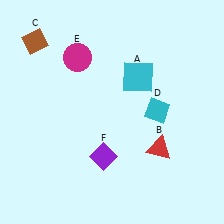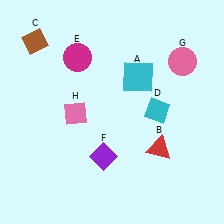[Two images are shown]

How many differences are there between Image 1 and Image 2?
There are 2 differences between the two images.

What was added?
A pink circle (G), a pink diamond (H) were added in Image 2.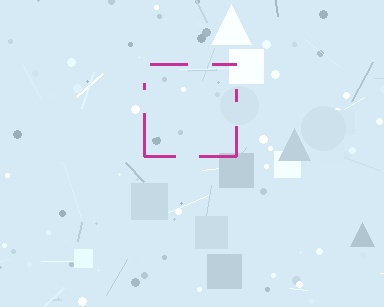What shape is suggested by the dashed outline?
The dashed outline suggests a square.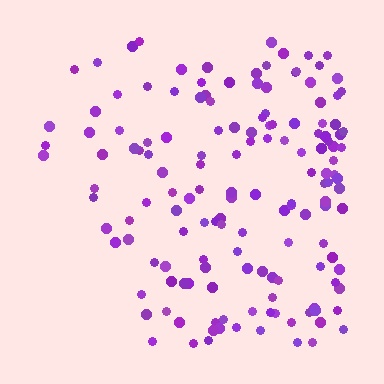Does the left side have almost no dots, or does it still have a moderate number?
Still a moderate number, just noticeably fewer than the right.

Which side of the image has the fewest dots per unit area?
The left.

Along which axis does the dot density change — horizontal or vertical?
Horizontal.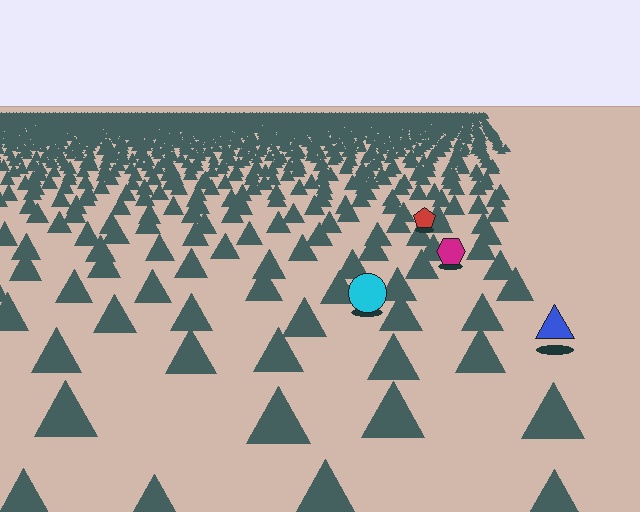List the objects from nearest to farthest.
From nearest to farthest: the blue triangle, the cyan circle, the magenta hexagon, the red pentagon.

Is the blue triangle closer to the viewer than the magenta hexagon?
Yes. The blue triangle is closer — you can tell from the texture gradient: the ground texture is coarser near it.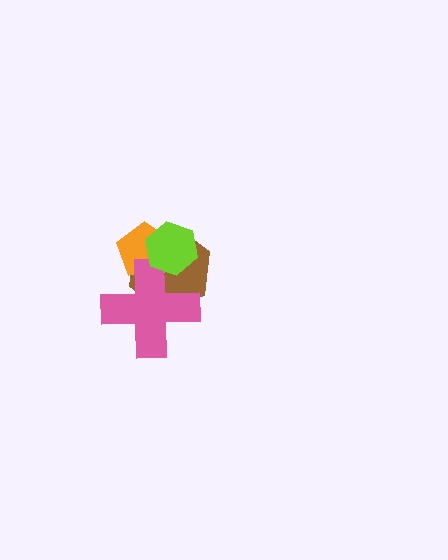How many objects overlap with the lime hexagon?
3 objects overlap with the lime hexagon.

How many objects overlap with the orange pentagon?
3 objects overlap with the orange pentagon.